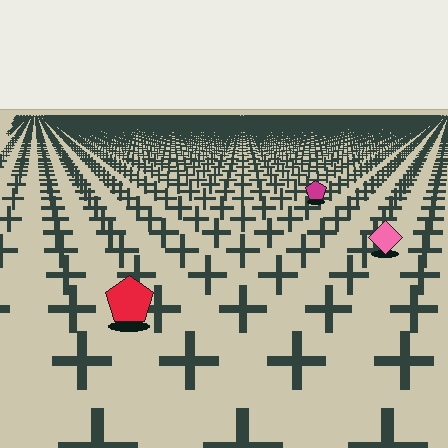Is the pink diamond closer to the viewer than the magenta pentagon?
Yes. The pink diamond is closer — you can tell from the texture gradient: the ground texture is coarser near it.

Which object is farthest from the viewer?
The magenta pentagon is farthest from the viewer. It appears smaller and the ground texture around it is denser.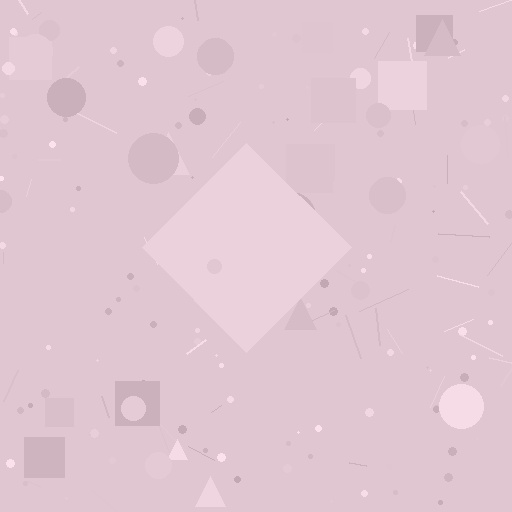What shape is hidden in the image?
A diamond is hidden in the image.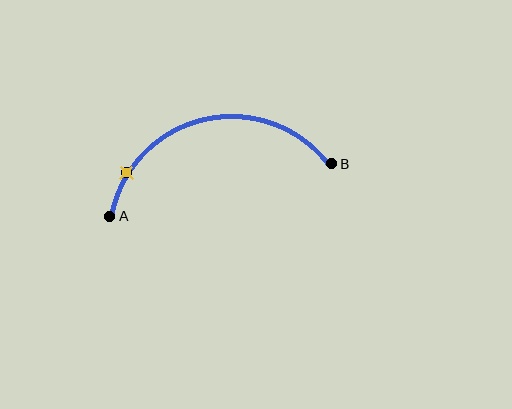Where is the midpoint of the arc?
The arc midpoint is the point on the curve farthest from the straight line joining A and B. It sits above that line.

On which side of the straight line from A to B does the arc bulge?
The arc bulges above the straight line connecting A and B.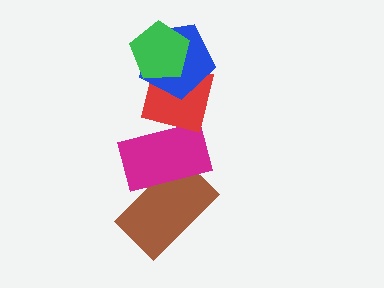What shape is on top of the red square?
The blue pentagon is on top of the red square.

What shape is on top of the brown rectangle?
The magenta rectangle is on top of the brown rectangle.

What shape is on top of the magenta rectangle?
The red square is on top of the magenta rectangle.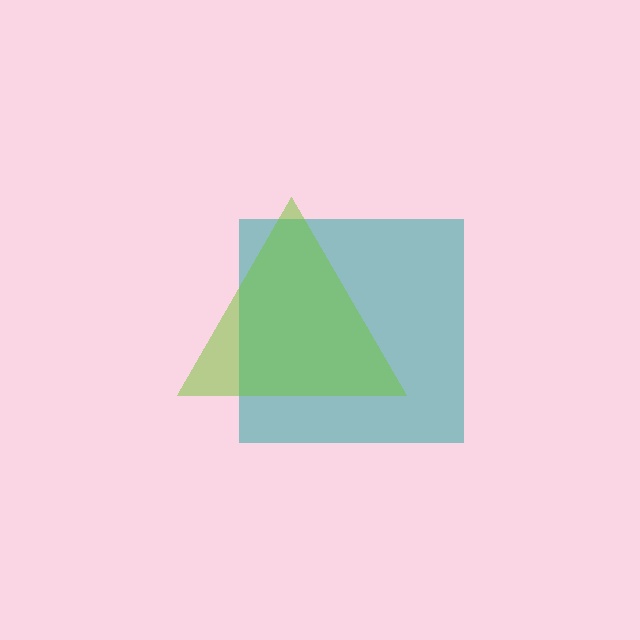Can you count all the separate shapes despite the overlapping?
Yes, there are 2 separate shapes.